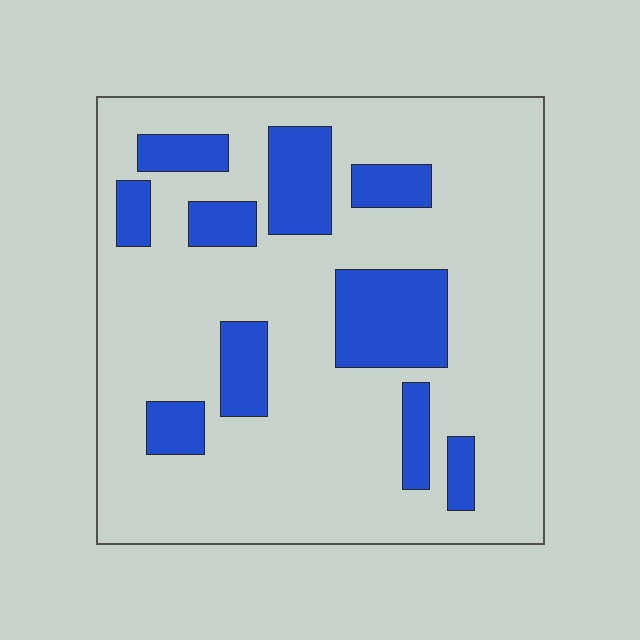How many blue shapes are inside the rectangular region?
10.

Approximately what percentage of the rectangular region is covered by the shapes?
Approximately 20%.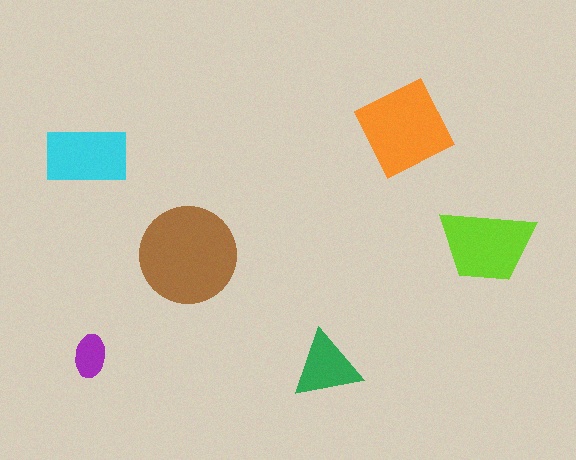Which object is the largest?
The brown circle.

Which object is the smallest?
The purple ellipse.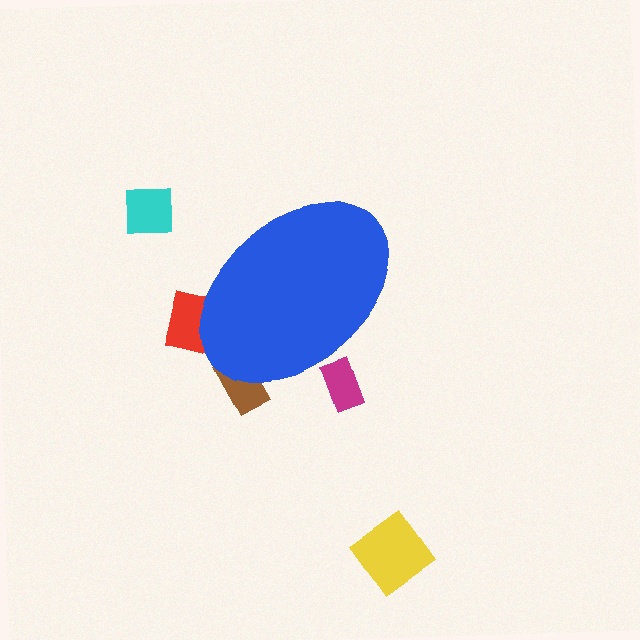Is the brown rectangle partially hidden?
Yes, the brown rectangle is partially hidden behind the blue ellipse.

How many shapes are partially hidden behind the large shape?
3 shapes are partially hidden.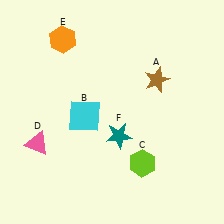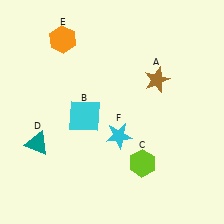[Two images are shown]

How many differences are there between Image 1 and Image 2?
There are 2 differences between the two images.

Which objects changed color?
D changed from pink to teal. F changed from teal to cyan.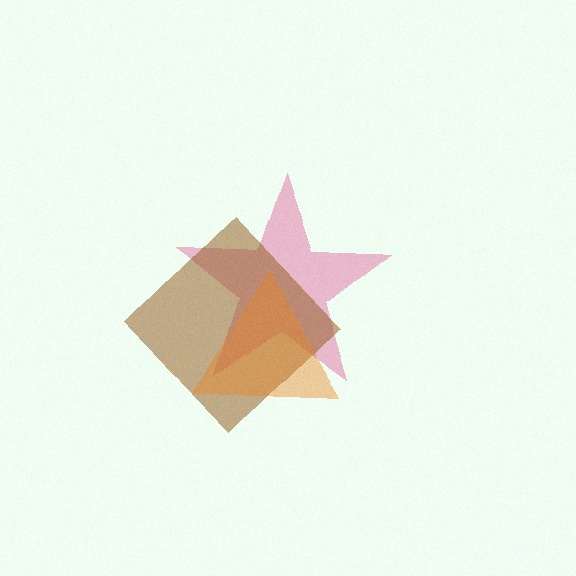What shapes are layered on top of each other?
The layered shapes are: a pink star, a brown diamond, an orange triangle.